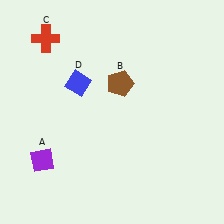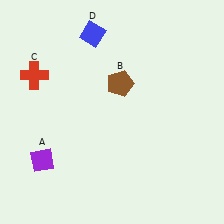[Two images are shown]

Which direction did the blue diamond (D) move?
The blue diamond (D) moved up.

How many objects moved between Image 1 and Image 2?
2 objects moved between the two images.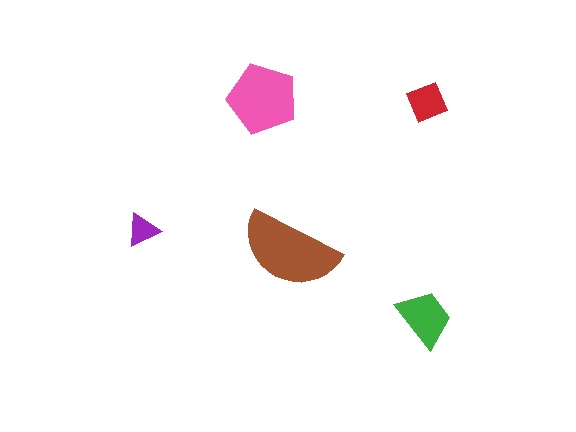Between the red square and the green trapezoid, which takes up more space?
The green trapezoid.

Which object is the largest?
The brown semicircle.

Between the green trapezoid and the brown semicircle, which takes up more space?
The brown semicircle.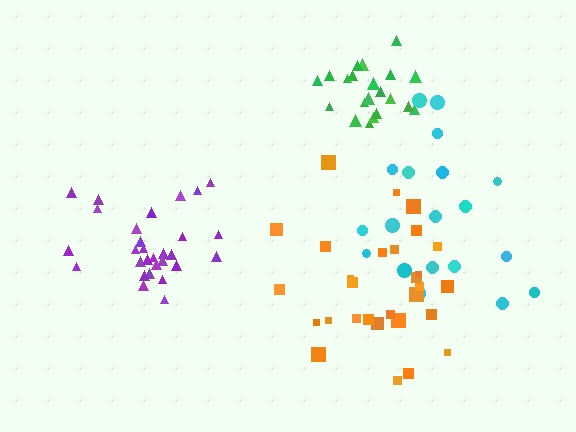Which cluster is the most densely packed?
Green.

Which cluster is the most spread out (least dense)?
Cyan.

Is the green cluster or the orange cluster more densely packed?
Green.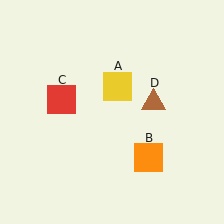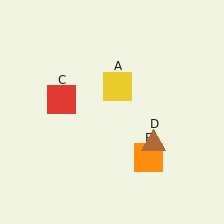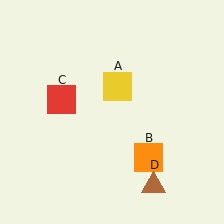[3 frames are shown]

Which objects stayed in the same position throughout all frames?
Yellow square (object A) and orange square (object B) and red square (object C) remained stationary.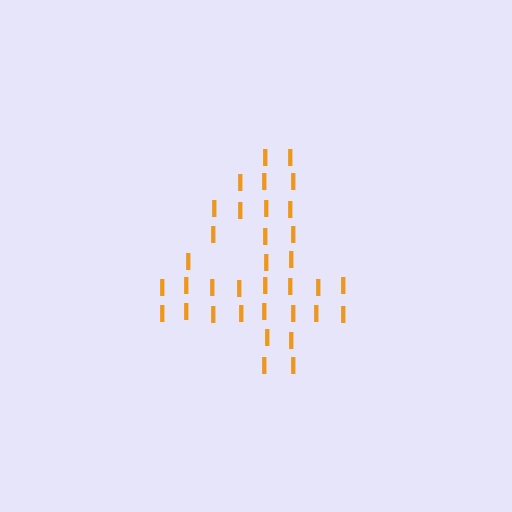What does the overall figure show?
The overall figure shows the digit 4.